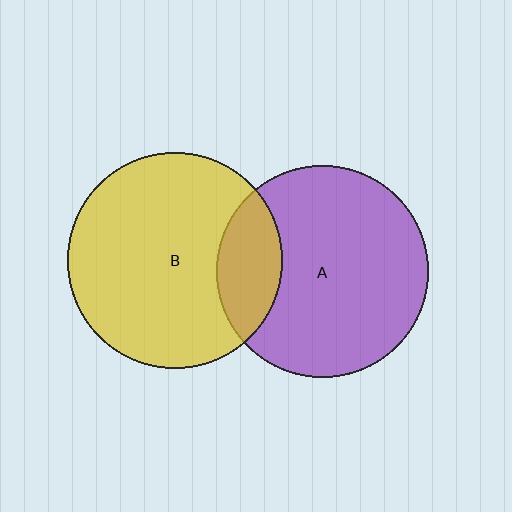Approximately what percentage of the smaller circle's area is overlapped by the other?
Approximately 20%.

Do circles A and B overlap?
Yes.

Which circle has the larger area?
Circle B (yellow).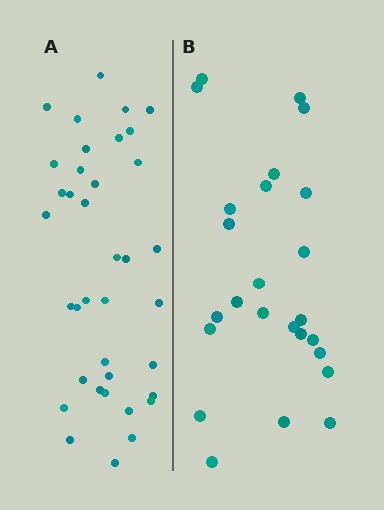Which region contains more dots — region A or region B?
Region A (the left region) has more dots.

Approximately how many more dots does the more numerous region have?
Region A has roughly 12 or so more dots than region B.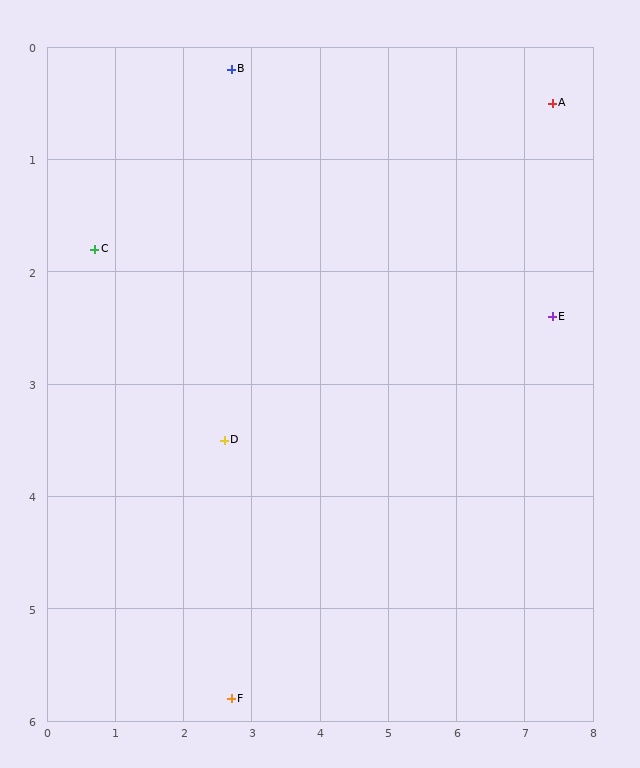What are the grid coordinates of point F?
Point F is at approximately (2.7, 5.8).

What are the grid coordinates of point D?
Point D is at approximately (2.6, 3.5).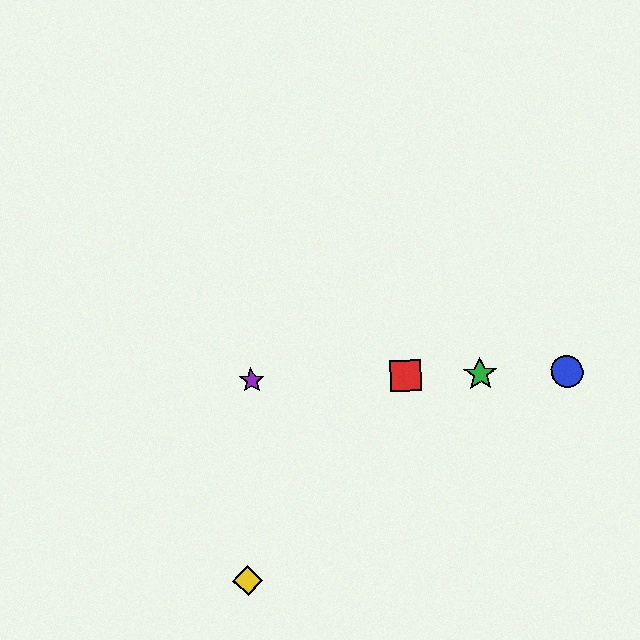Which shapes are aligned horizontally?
The red square, the blue circle, the green star, the purple star are aligned horizontally.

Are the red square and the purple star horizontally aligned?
Yes, both are at y≈376.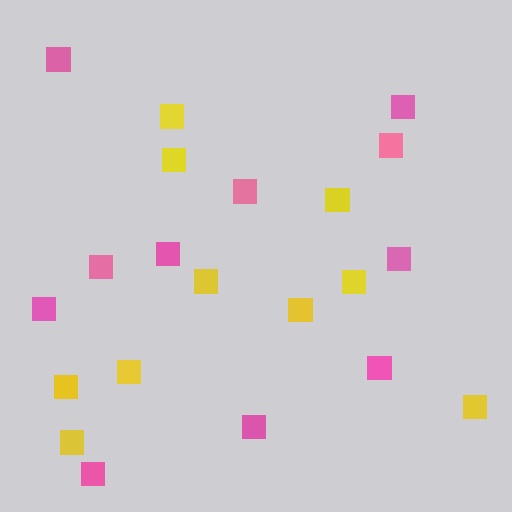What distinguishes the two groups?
There are 2 groups: one group of yellow squares (10) and one group of pink squares (11).